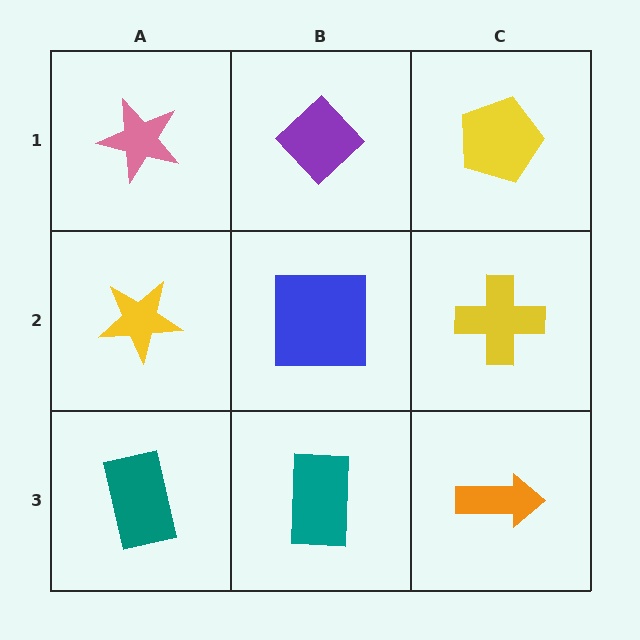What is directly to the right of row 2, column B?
A yellow cross.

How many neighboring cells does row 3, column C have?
2.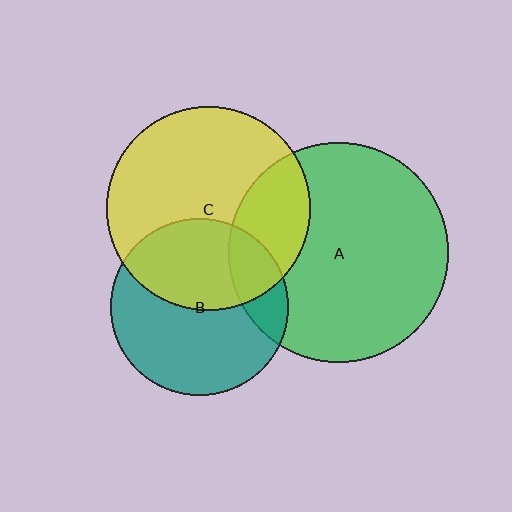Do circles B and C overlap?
Yes.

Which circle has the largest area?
Circle A (green).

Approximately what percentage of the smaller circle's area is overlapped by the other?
Approximately 45%.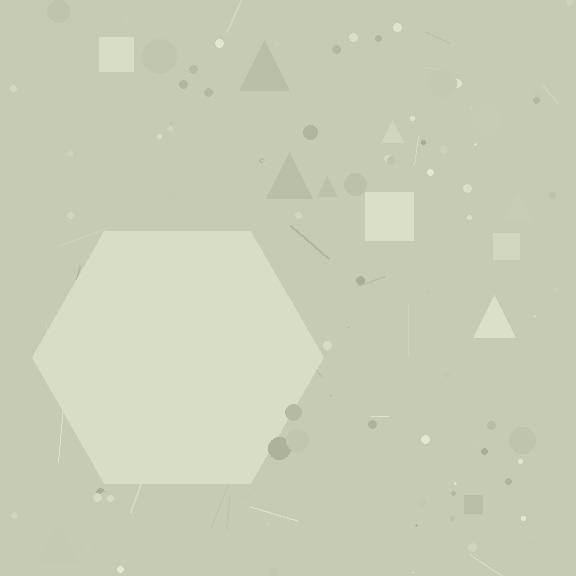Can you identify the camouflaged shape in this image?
The camouflaged shape is a hexagon.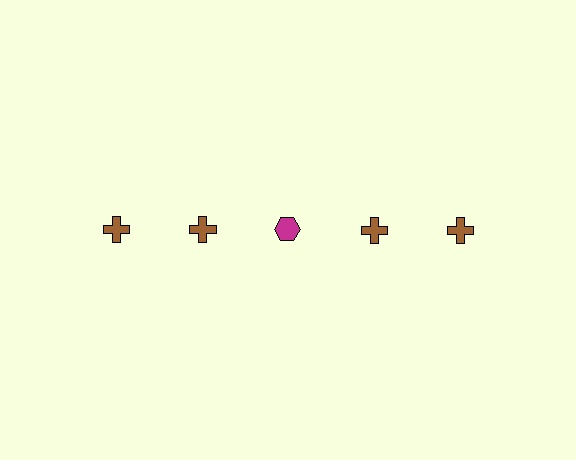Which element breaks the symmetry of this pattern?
The magenta hexagon in the top row, center column breaks the symmetry. All other shapes are brown crosses.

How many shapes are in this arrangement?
There are 5 shapes arranged in a grid pattern.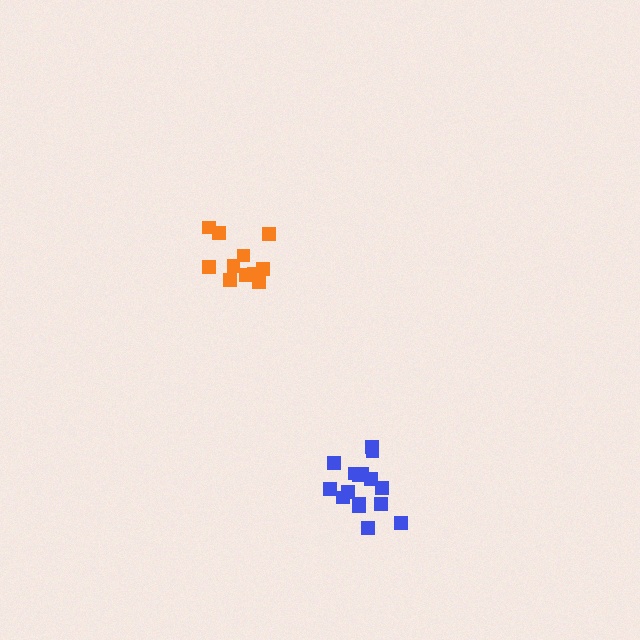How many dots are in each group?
Group 1: 16 dots, Group 2: 12 dots (28 total).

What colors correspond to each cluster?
The clusters are colored: blue, orange.